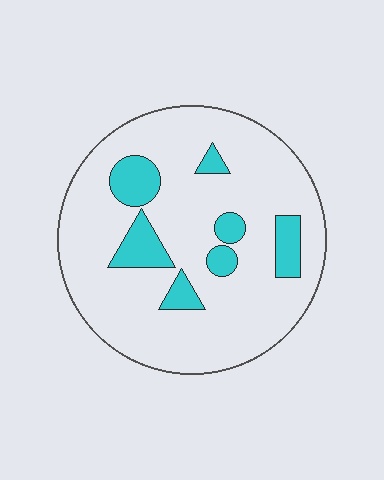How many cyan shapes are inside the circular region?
7.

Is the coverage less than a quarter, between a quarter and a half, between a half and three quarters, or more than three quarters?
Less than a quarter.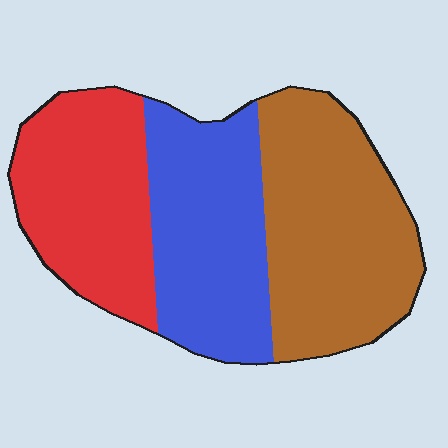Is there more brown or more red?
Brown.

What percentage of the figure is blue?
Blue covers around 30% of the figure.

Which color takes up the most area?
Brown, at roughly 40%.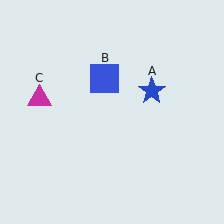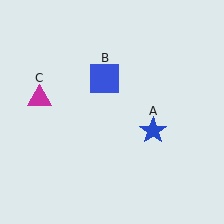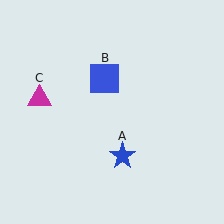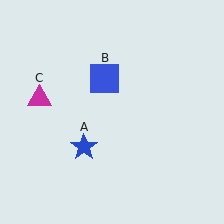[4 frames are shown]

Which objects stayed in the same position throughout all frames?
Blue square (object B) and magenta triangle (object C) remained stationary.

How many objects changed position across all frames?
1 object changed position: blue star (object A).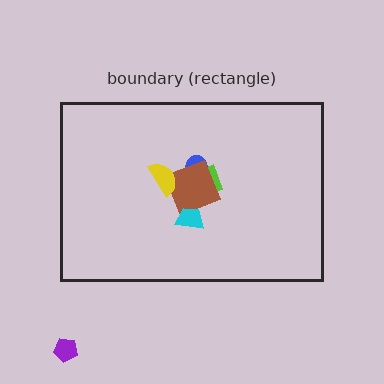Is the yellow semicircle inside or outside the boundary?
Inside.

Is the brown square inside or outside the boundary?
Inside.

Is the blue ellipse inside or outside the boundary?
Inside.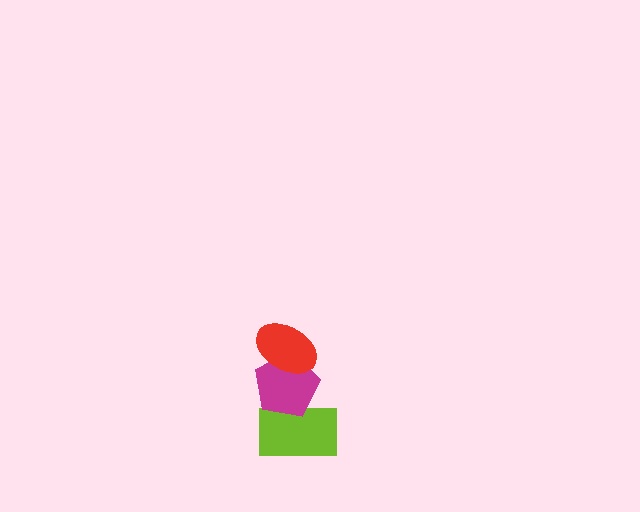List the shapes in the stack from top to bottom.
From top to bottom: the red ellipse, the magenta pentagon, the lime rectangle.